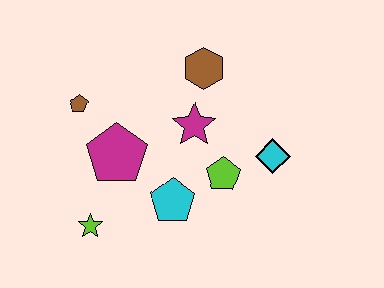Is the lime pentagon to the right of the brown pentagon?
Yes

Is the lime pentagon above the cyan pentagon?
Yes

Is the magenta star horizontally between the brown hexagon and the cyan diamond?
No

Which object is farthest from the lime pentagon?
The brown pentagon is farthest from the lime pentagon.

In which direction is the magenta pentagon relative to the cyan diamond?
The magenta pentagon is to the left of the cyan diamond.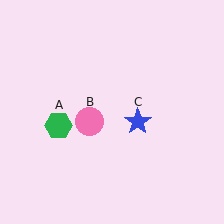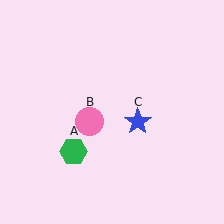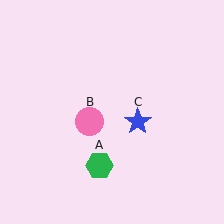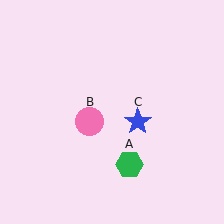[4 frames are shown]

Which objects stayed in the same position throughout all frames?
Pink circle (object B) and blue star (object C) remained stationary.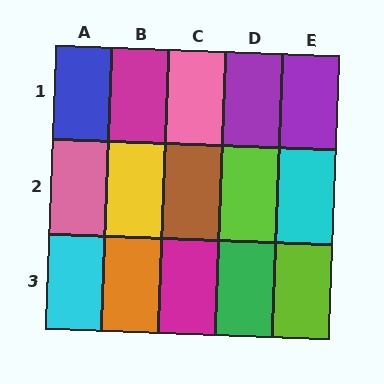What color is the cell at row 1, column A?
Blue.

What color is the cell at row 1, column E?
Purple.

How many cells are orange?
1 cell is orange.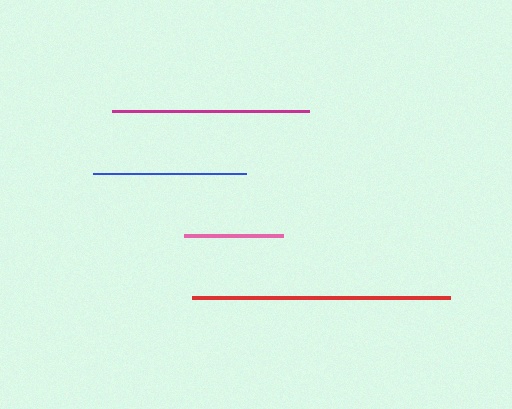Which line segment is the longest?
The red line is the longest at approximately 258 pixels.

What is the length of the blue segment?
The blue segment is approximately 153 pixels long.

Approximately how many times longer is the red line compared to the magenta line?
The red line is approximately 1.3 times the length of the magenta line.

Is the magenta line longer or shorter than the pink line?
The magenta line is longer than the pink line.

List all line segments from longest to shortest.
From longest to shortest: red, magenta, blue, pink.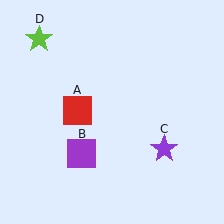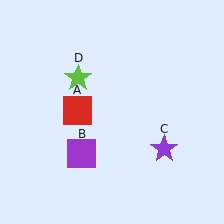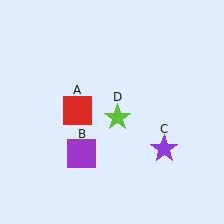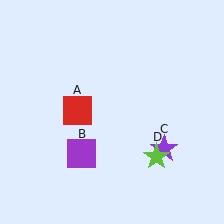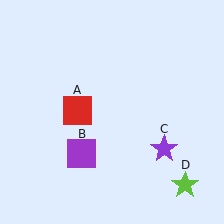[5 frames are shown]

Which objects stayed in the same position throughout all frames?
Red square (object A) and purple square (object B) and purple star (object C) remained stationary.